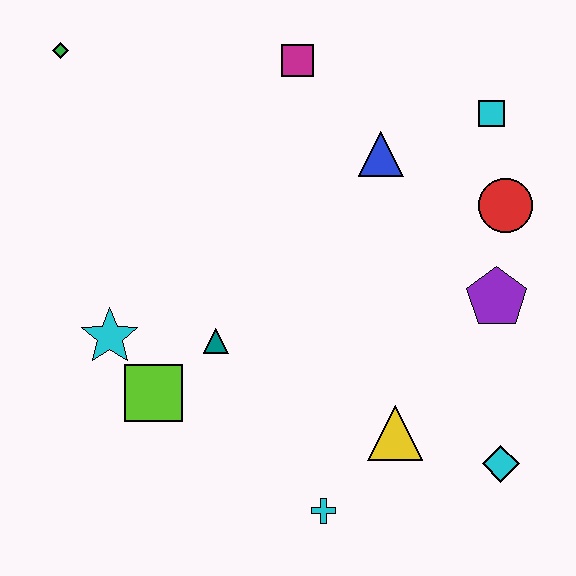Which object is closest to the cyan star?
The lime square is closest to the cyan star.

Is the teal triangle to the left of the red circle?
Yes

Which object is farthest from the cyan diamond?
The green diamond is farthest from the cyan diamond.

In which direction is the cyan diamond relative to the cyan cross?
The cyan diamond is to the right of the cyan cross.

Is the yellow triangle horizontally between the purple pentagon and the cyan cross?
Yes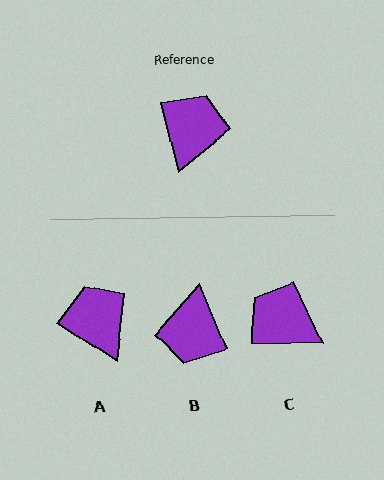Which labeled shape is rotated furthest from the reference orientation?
B, about 171 degrees away.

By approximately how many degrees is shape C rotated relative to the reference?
Approximately 76 degrees counter-clockwise.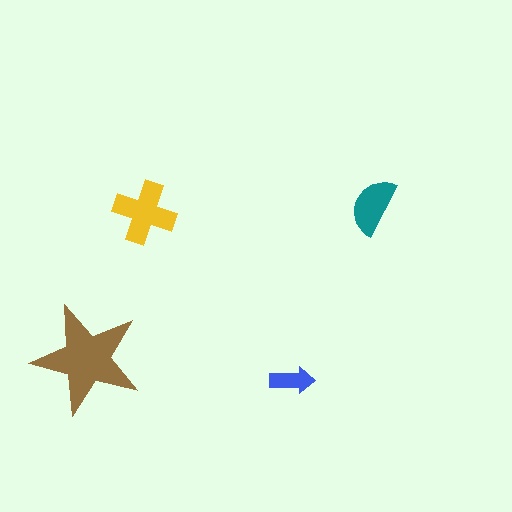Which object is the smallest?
The blue arrow.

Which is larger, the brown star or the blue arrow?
The brown star.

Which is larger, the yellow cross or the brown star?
The brown star.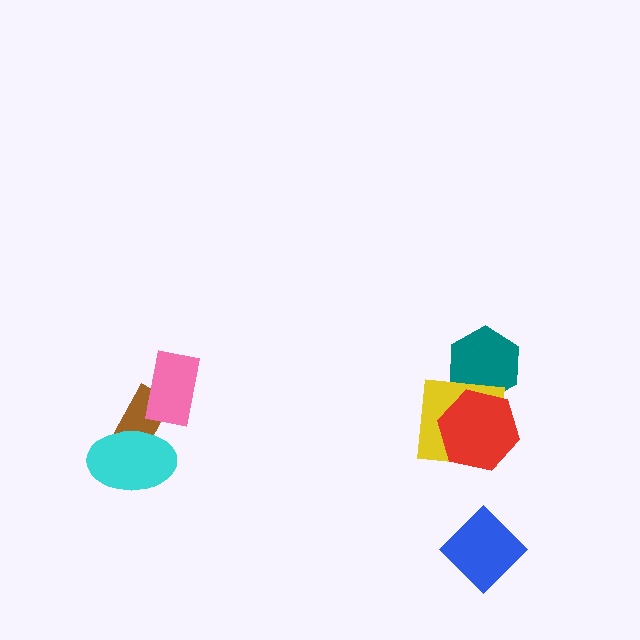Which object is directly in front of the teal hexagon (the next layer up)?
The yellow square is directly in front of the teal hexagon.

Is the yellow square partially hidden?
Yes, it is partially covered by another shape.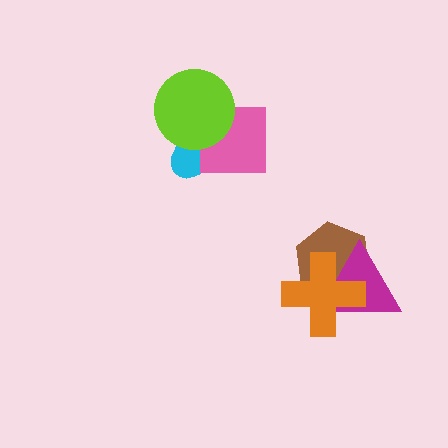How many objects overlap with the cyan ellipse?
2 objects overlap with the cyan ellipse.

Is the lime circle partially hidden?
No, no other shape covers it.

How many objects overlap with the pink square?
2 objects overlap with the pink square.